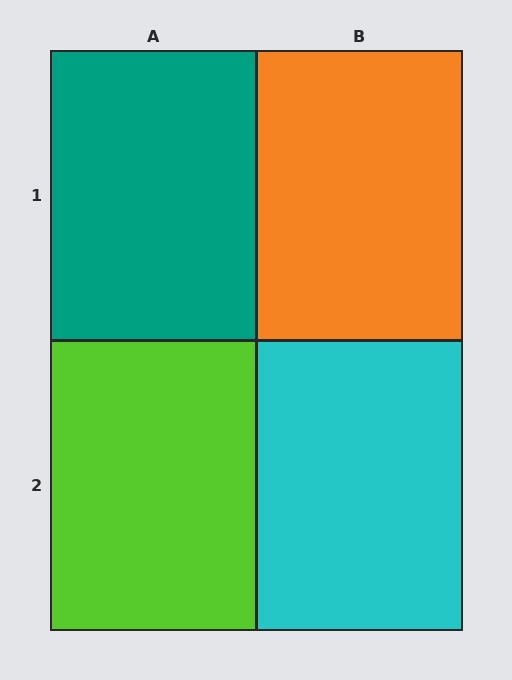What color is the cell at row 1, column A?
Teal.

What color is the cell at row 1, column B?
Orange.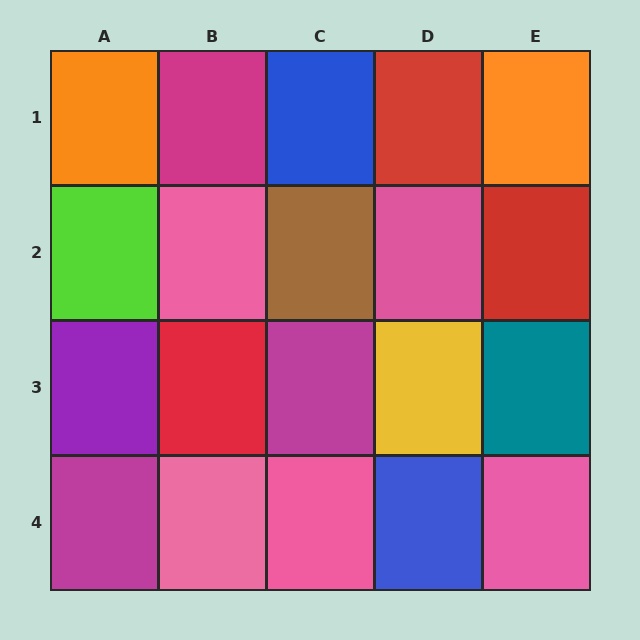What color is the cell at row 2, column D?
Pink.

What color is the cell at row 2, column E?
Red.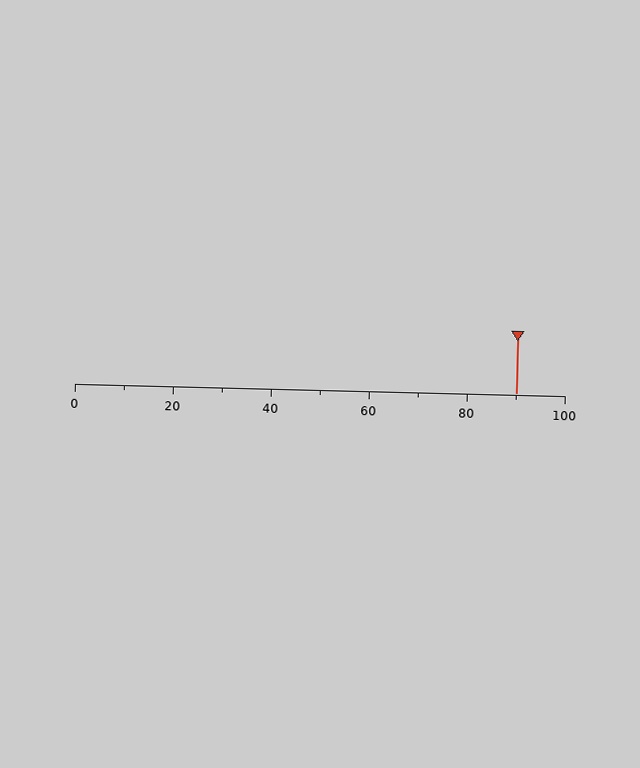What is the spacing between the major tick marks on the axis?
The major ticks are spaced 20 apart.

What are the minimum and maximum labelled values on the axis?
The axis runs from 0 to 100.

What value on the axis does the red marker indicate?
The marker indicates approximately 90.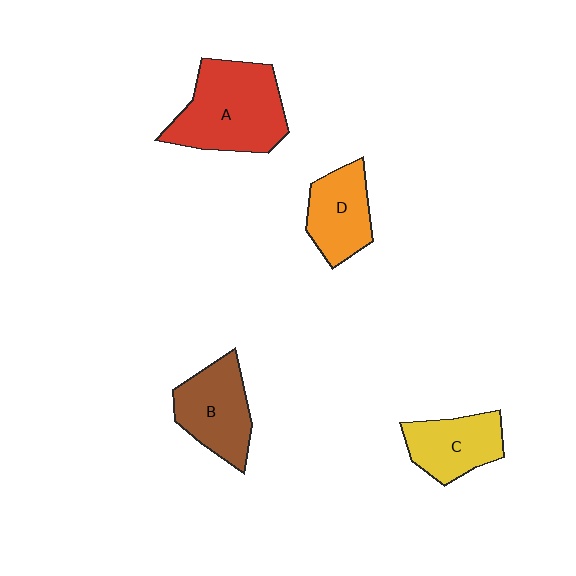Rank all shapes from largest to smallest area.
From largest to smallest: A (red), B (brown), C (yellow), D (orange).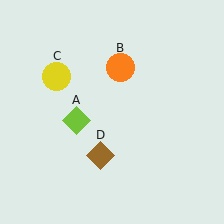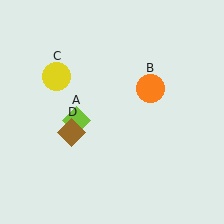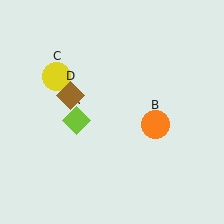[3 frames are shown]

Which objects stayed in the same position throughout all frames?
Lime diamond (object A) and yellow circle (object C) remained stationary.